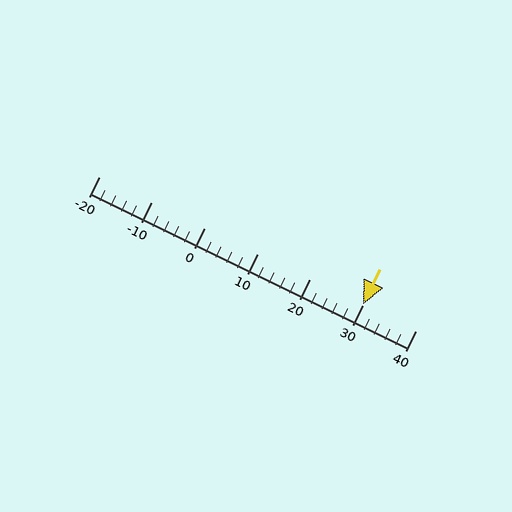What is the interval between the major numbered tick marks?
The major tick marks are spaced 10 units apart.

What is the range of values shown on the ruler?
The ruler shows values from -20 to 40.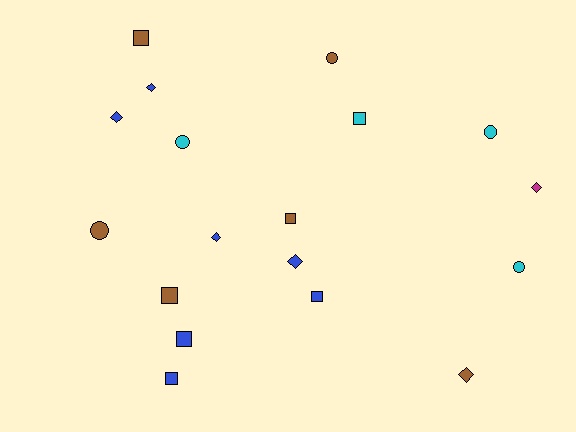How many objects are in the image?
There are 18 objects.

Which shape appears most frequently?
Square, with 7 objects.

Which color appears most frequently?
Blue, with 7 objects.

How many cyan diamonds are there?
There are no cyan diamonds.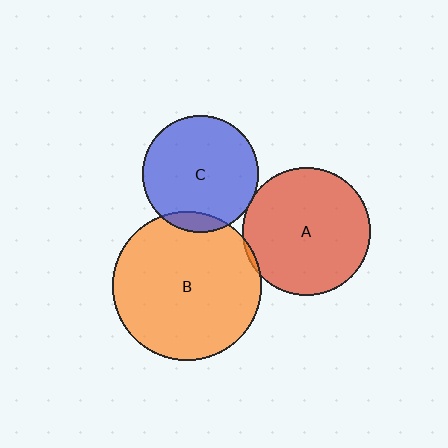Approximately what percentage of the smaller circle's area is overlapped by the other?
Approximately 5%.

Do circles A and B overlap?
Yes.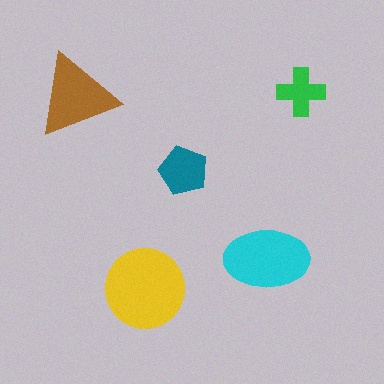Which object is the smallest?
The green cross.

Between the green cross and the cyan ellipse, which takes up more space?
The cyan ellipse.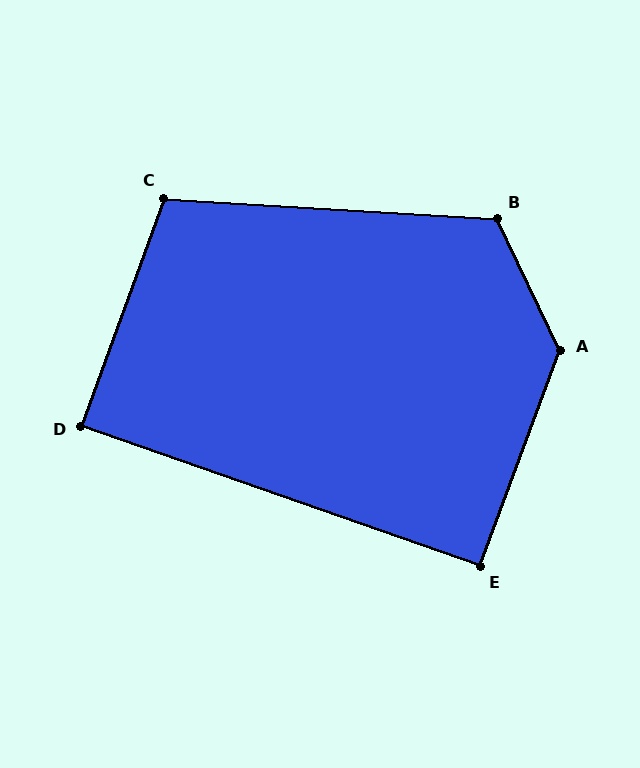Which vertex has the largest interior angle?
A, at approximately 134 degrees.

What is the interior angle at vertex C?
Approximately 107 degrees (obtuse).